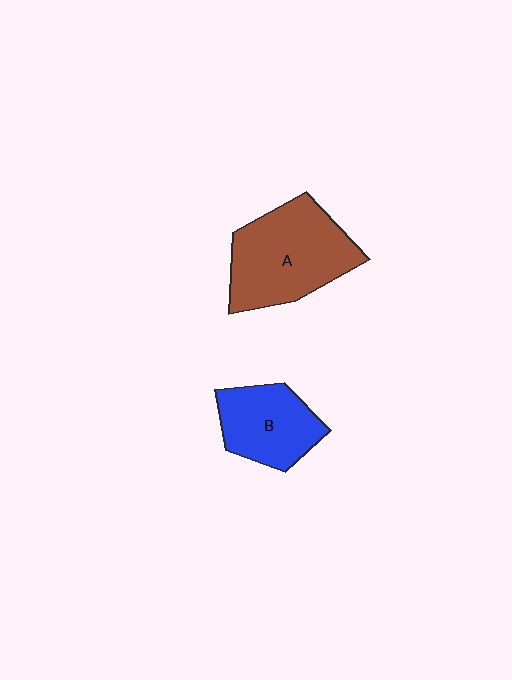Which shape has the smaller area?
Shape B (blue).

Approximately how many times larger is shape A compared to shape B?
Approximately 1.5 times.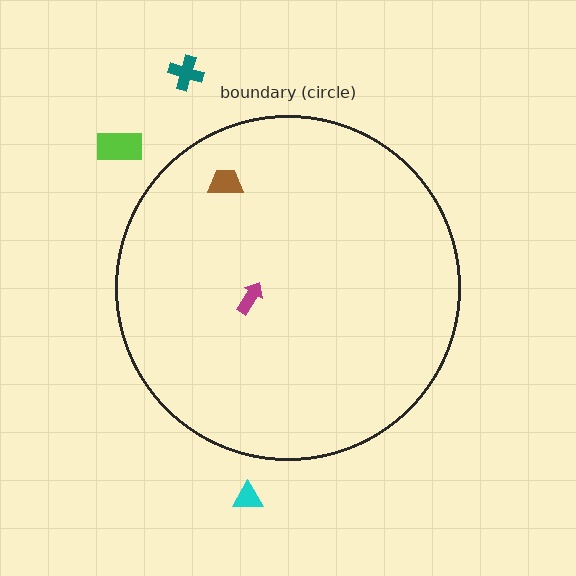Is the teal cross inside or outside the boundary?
Outside.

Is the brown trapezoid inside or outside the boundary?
Inside.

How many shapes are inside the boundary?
2 inside, 3 outside.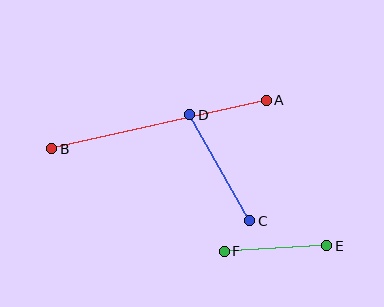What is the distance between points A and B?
The distance is approximately 220 pixels.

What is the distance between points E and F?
The distance is approximately 103 pixels.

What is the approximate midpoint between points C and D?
The midpoint is at approximately (220, 168) pixels.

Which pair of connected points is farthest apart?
Points A and B are farthest apart.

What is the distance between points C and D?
The distance is approximately 122 pixels.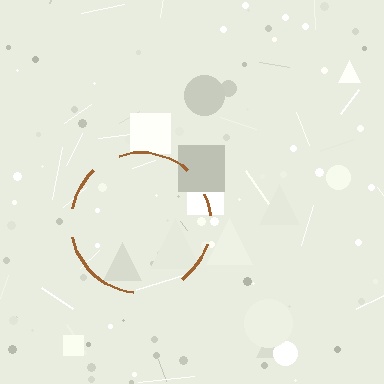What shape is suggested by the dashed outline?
The dashed outline suggests a circle.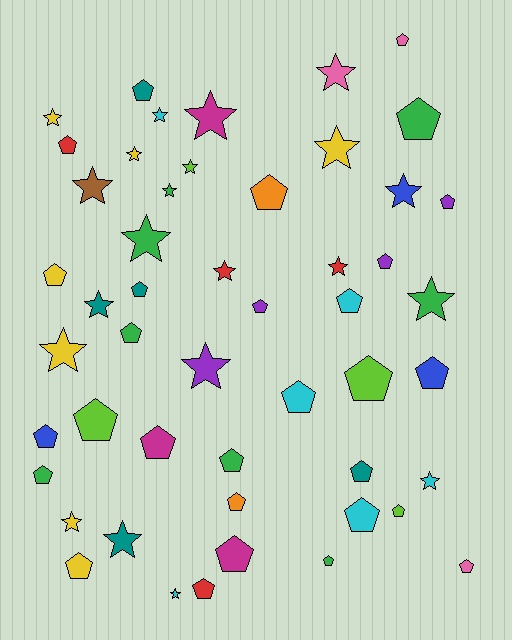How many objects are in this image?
There are 50 objects.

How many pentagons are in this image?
There are 29 pentagons.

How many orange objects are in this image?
There are 2 orange objects.